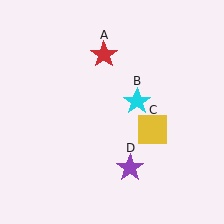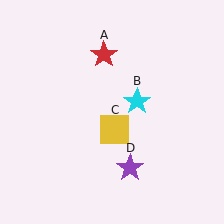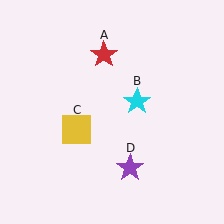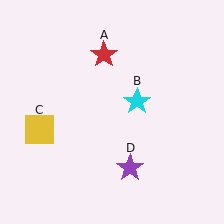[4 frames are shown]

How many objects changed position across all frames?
1 object changed position: yellow square (object C).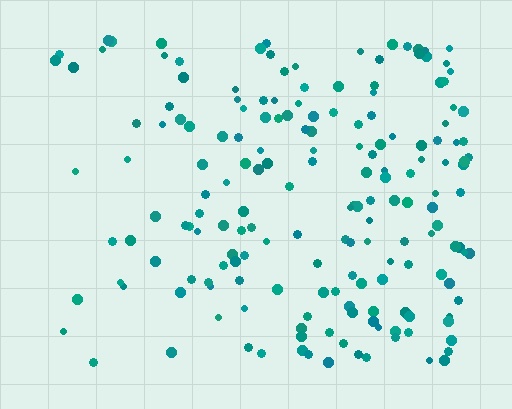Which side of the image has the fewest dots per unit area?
The left.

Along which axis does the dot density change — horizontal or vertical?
Horizontal.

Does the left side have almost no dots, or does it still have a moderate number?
Still a moderate number, just noticeably fewer than the right.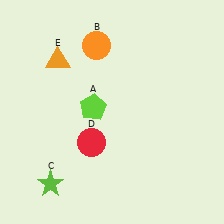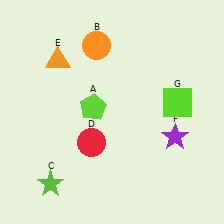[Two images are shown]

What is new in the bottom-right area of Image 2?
A purple star (F) was added in the bottom-right area of Image 2.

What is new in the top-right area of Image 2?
A lime square (G) was added in the top-right area of Image 2.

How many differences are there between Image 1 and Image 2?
There are 2 differences between the two images.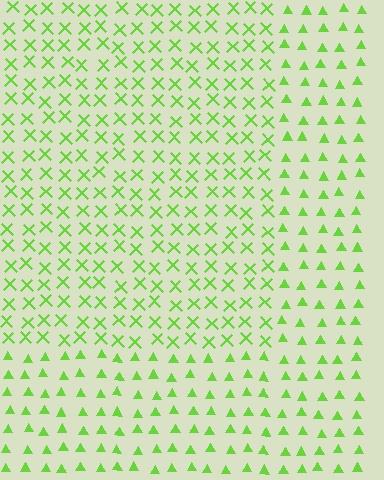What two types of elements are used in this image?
The image uses X marks inside the rectangle region and triangles outside it.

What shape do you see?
I see a rectangle.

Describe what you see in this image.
The image is filled with small lime elements arranged in a uniform grid. A rectangle-shaped region contains X marks, while the surrounding area contains triangles. The boundary is defined purely by the change in element shape.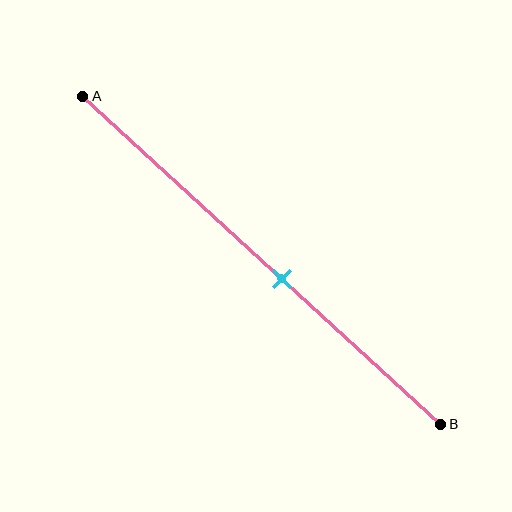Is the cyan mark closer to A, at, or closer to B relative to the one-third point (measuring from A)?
The cyan mark is closer to point B than the one-third point of segment AB.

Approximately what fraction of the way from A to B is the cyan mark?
The cyan mark is approximately 55% of the way from A to B.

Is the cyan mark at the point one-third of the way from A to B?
No, the mark is at about 55% from A, not at the 33% one-third point.